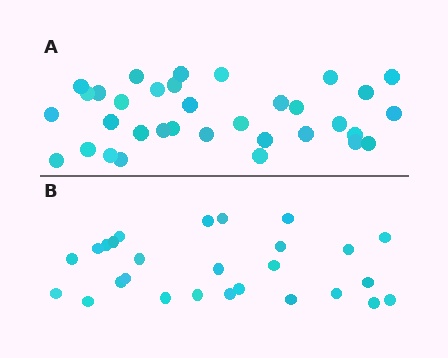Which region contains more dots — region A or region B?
Region A (the top region) has more dots.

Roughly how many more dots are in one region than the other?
Region A has roughly 8 or so more dots than region B.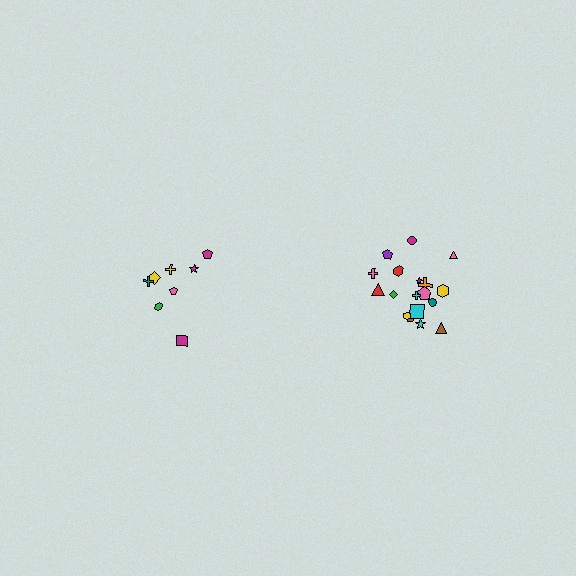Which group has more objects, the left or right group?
The right group.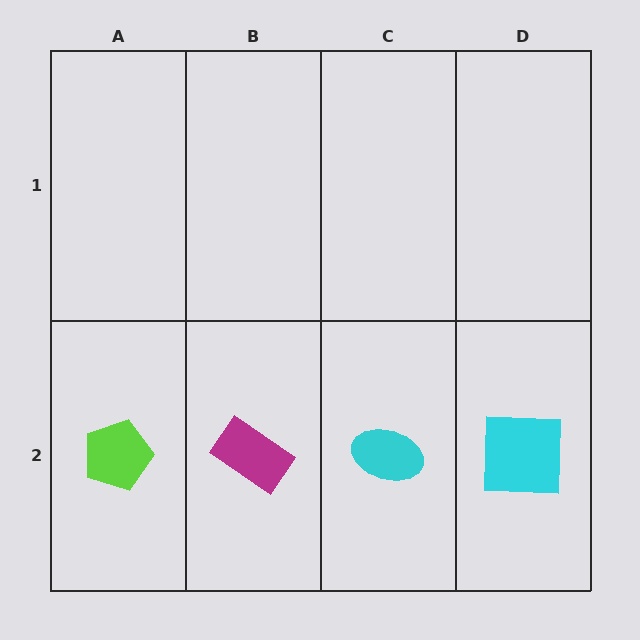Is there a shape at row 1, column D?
No, that cell is empty.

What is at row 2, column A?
A lime pentagon.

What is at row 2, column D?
A cyan square.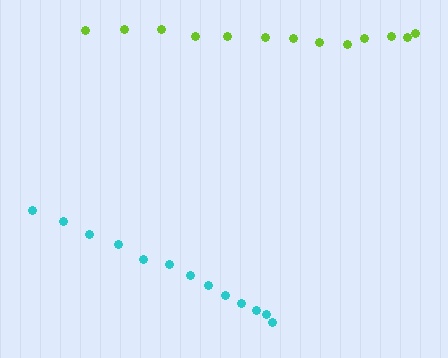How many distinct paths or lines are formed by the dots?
There are 2 distinct paths.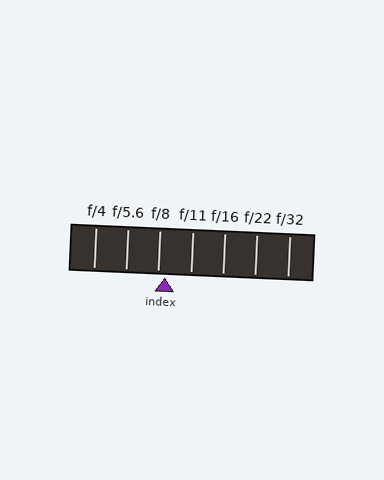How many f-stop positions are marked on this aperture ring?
There are 7 f-stop positions marked.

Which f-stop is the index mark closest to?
The index mark is closest to f/8.